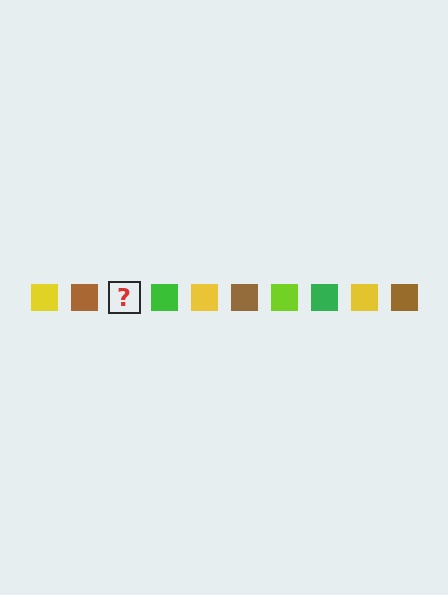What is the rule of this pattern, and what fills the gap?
The rule is that the pattern cycles through yellow, brown, lime, green squares. The gap should be filled with a lime square.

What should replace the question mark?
The question mark should be replaced with a lime square.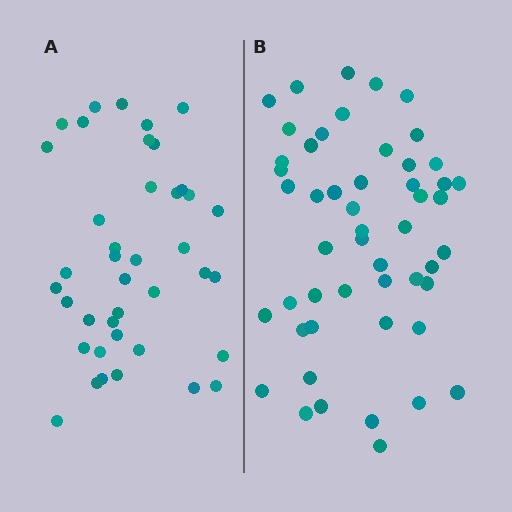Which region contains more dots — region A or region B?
Region B (the right region) has more dots.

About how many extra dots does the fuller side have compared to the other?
Region B has roughly 12 or so more dots than region A.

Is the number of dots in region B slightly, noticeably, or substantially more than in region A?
Region B has noticeably more, but not dramatically so. The ratio is roughly 1.3 to 1.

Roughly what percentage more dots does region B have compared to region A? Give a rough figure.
About 30% more.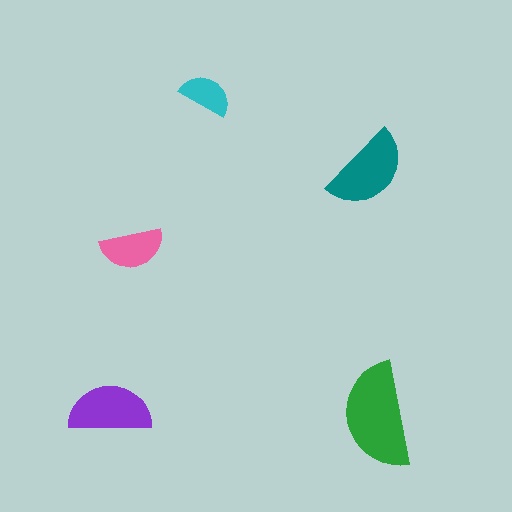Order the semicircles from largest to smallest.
the green one, the teal one, the purple one, the pink one, the cyan one.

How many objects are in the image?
There are 5 objects in the image.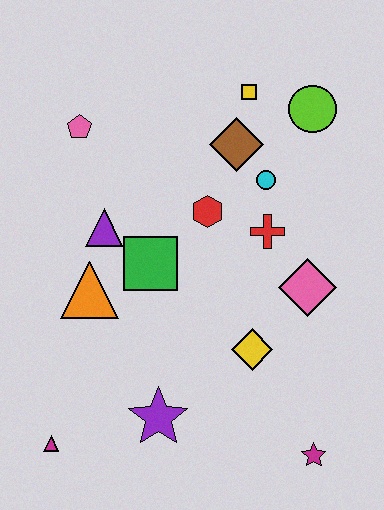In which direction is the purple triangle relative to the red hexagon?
The purple triangle is to the left of the red hexagon.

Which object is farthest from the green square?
The magenta star is farthest from the green square.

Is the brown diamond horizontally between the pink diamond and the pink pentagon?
Yes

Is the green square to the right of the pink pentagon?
Yes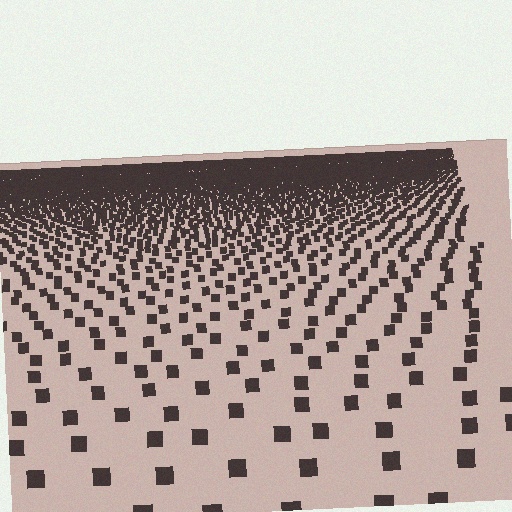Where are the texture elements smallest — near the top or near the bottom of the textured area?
Near the top.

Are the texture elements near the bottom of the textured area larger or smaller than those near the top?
Larger. Near the bottom, elements are closer to the viewer and appear at a bigger on-screen size.